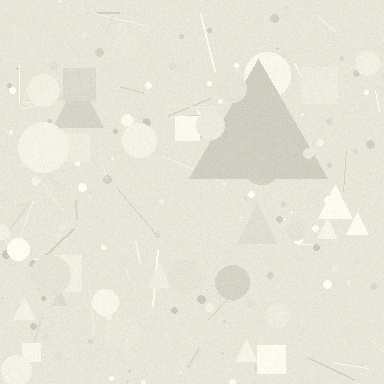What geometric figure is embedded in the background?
A triangle is embedded in the background.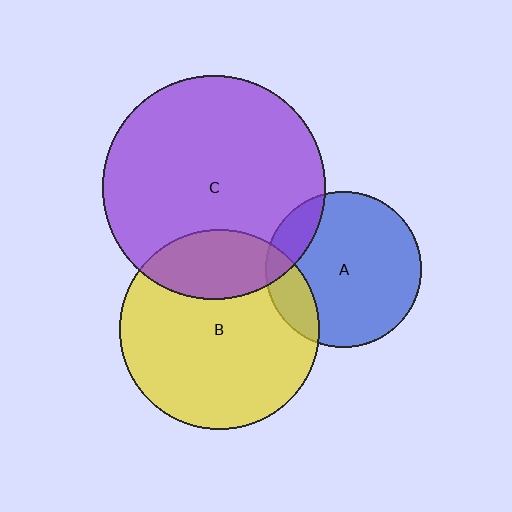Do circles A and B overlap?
Yes.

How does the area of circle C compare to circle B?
Approximately 1.3 times.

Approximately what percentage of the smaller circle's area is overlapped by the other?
Approximately 15%.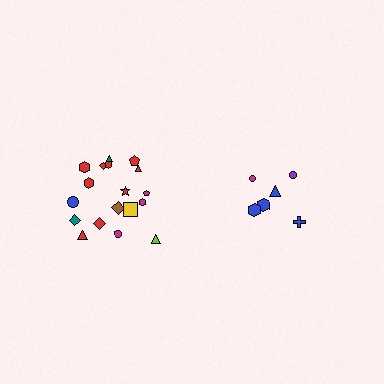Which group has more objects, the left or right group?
The left group.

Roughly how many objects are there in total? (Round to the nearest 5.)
Roughly 25 objects in total.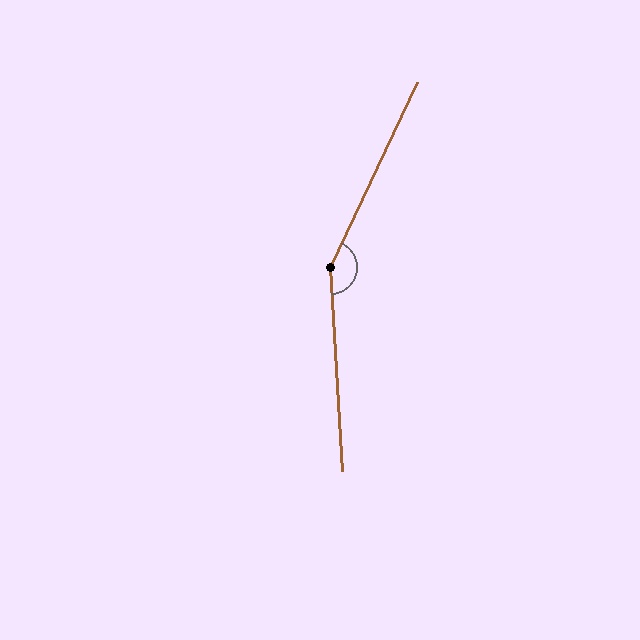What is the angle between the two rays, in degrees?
Approximately 152 degrees.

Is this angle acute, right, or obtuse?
It is obtuse.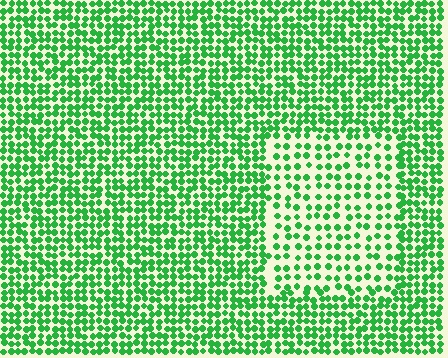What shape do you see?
I see a rectangle.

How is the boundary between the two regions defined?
The boundary is defined by a change in element density (approximately 1.9x ratio). All elements are the same color, size, and shape.